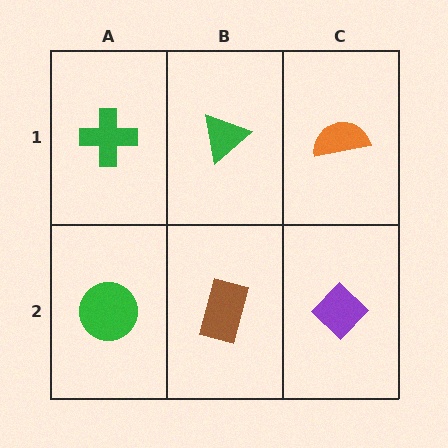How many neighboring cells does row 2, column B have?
3.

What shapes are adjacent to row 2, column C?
An orange semicircle (row 1, column C), a brown rectangle (row 2, column B).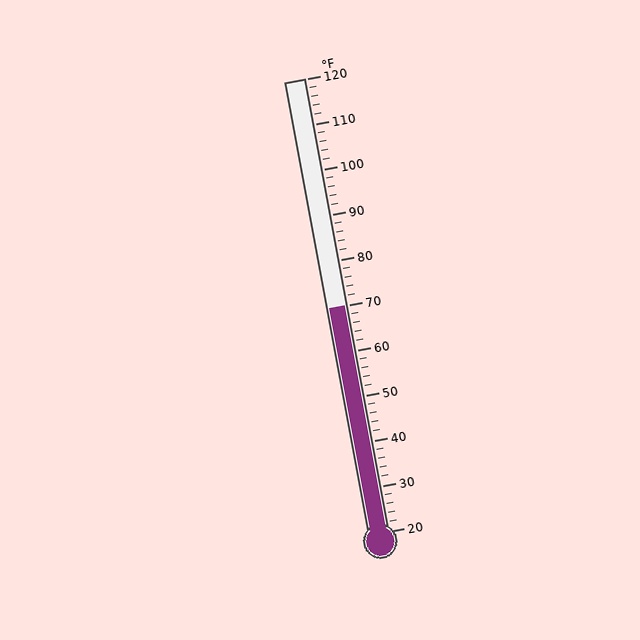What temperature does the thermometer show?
The thermometer shows approximately 70°F.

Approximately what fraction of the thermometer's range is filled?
The thermometer is filled to approximately 50% of its range.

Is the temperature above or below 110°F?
The temperature is below 110°F.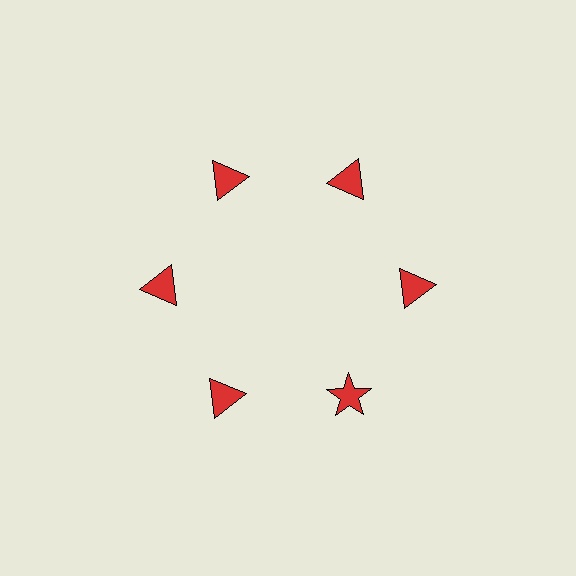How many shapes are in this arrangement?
There are 6 shapes arranged in a ring pattern.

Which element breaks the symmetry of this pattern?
The red star at roughly the 5 o'clock position breaks the symmetry. All other shapes are red triangles.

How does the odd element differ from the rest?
It has a different shape: star instead of triangle.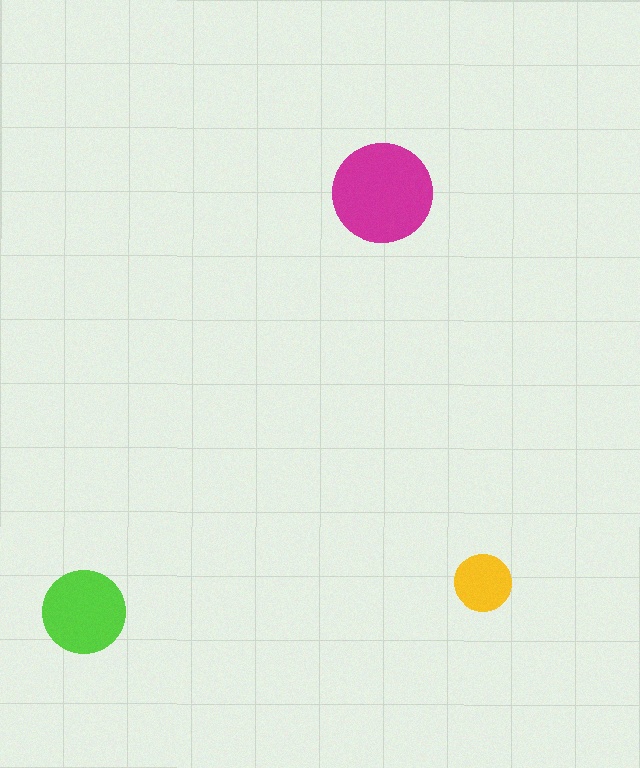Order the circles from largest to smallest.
the magenta one, the lime one, the yellow one.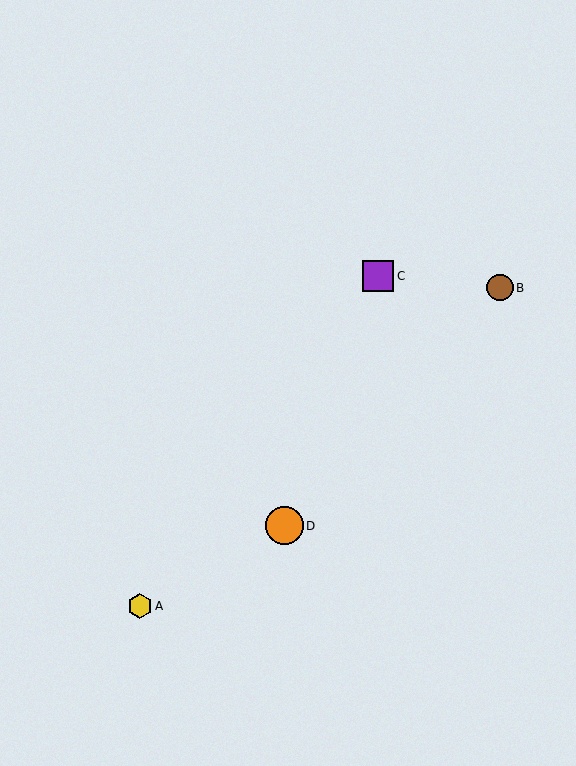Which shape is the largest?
The orange circle (labeled D) is the largest.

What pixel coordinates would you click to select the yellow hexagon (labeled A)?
Click at (140, 606) to select the yellow hexagon A.